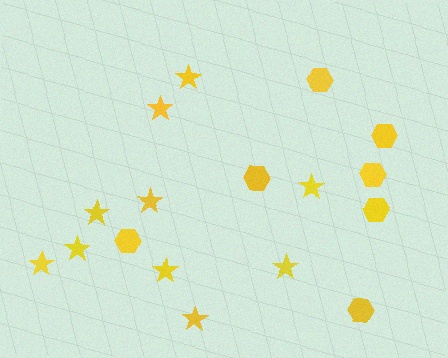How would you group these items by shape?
There are 2 groups: one group of hexagons (7) and one group of stars (10).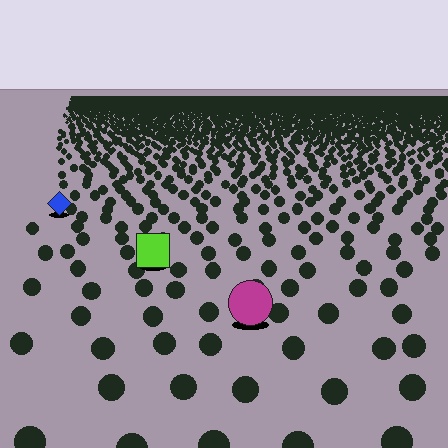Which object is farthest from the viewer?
The blue diamond is farthest from the viewer. It appears smaller and the ground texture around it is denser.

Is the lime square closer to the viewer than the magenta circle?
No. The magenta circle is closer — you can tell from the texture gradient: the ground texture is coarser near it.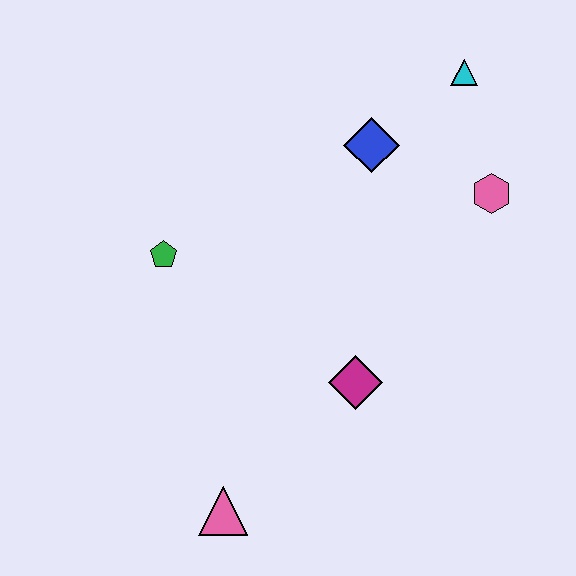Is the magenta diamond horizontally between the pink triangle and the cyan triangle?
Yes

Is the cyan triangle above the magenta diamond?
Yes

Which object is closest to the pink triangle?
The magenta diamond is closest to the pink triangle.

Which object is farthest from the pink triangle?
The cyan triangle is farthest from the pink triangle.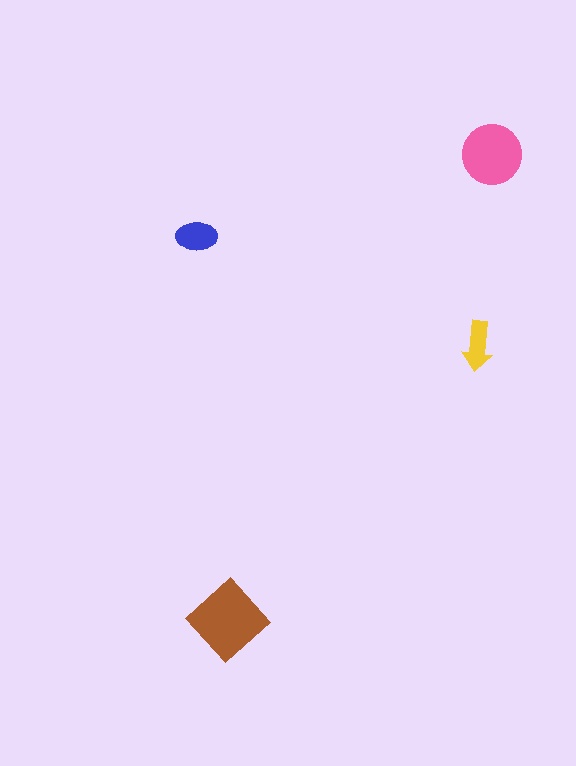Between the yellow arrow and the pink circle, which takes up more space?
The pink circle.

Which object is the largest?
The brown diamond.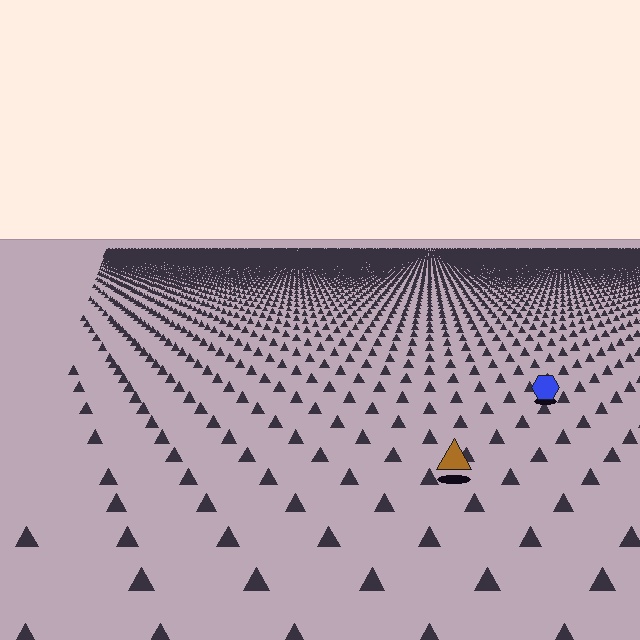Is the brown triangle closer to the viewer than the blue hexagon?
Yes. The brown triangle is closer — you can tell from the texture gradient: the ground texture is coarser near it.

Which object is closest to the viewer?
The brown triangle is closest. The texture marks near it are larger and more spread out.